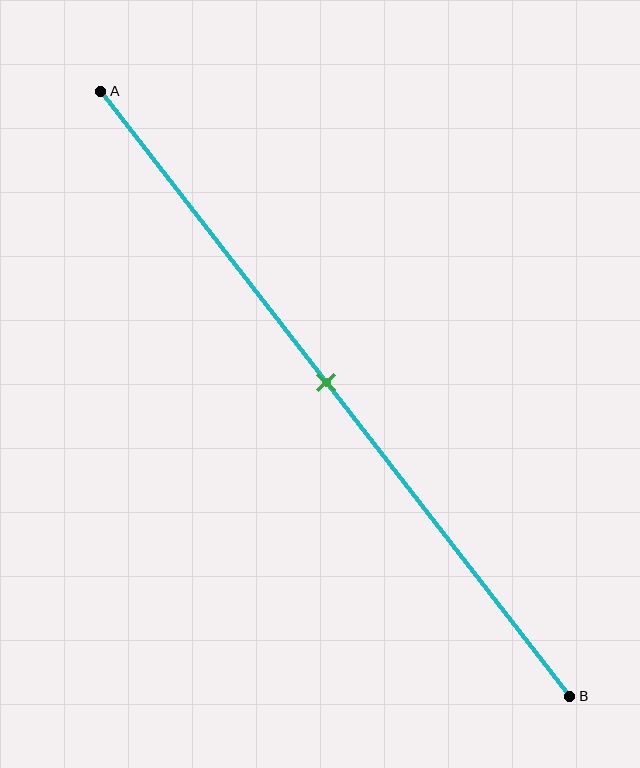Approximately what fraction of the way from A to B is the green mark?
The green mark is approximately 50% of the way from A to B.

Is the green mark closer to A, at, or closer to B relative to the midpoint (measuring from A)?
The green mark is approximately at the midpoint of segment AB.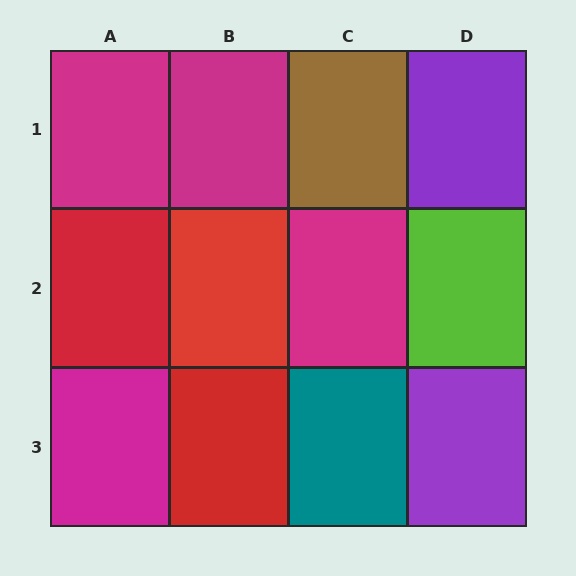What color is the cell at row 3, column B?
Red.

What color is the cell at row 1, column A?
Magenta.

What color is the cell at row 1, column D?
Purple.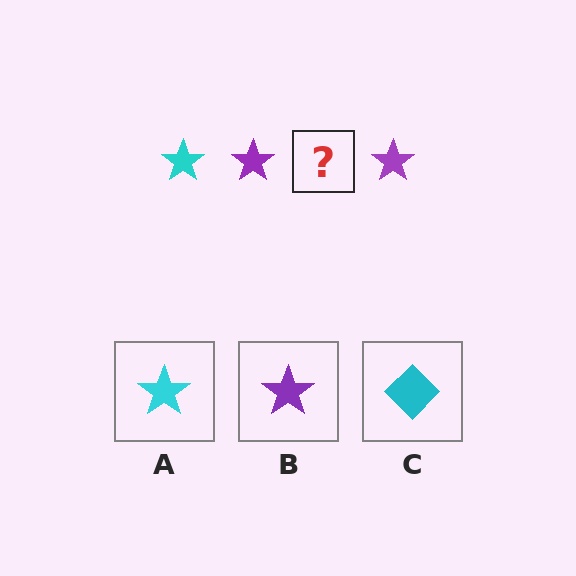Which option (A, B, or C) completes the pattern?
A.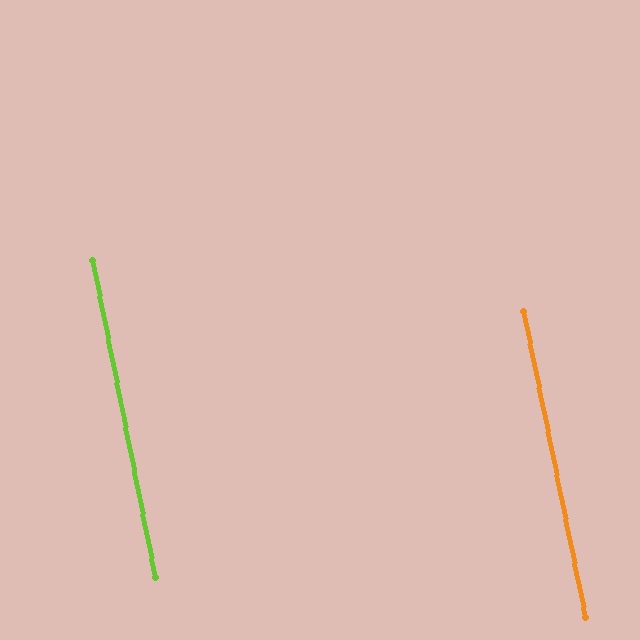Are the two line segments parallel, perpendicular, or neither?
Parallel — their directions differ by only 0.3°.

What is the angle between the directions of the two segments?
Approximately 0 degrees.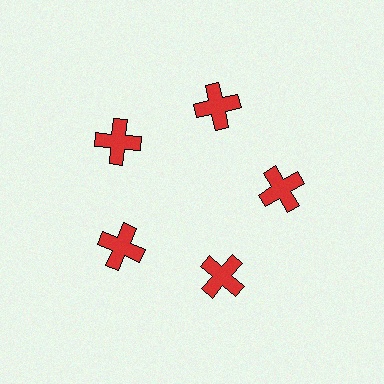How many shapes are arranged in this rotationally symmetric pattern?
There are 5 shapes, arranged in 5 groups of 1.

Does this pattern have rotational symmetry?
Yes, this pattern has 5-fold rotational symmetry. It looks the same after rotating 72 degrees around the center.